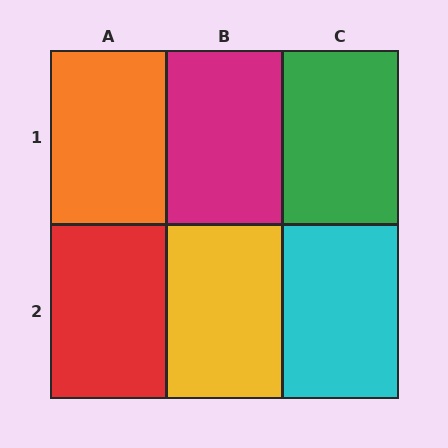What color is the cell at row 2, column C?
Cyan.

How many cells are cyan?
1 cell is cyan.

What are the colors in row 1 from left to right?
Orange, magenta, green.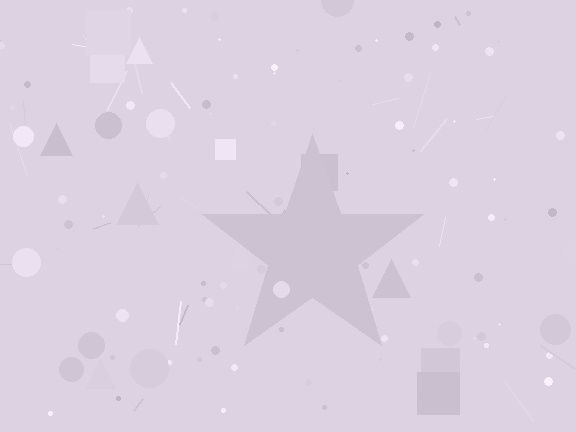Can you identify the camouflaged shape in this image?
The camouflaged shape is a star.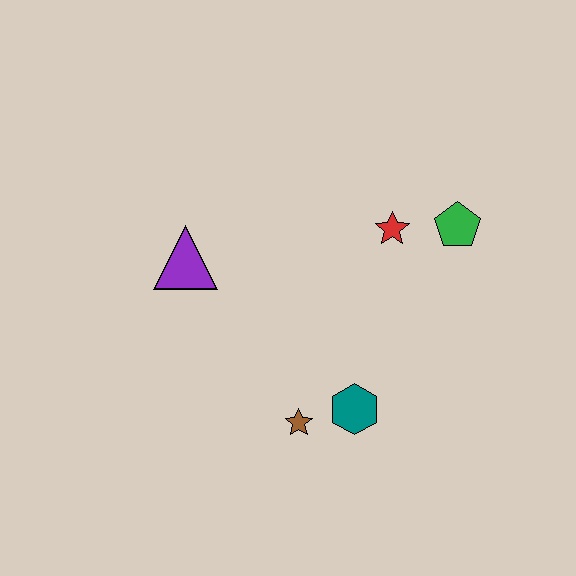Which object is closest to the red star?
The green pentagon is closest to the red star.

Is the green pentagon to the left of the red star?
No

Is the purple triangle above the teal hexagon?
Yes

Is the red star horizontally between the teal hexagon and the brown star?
No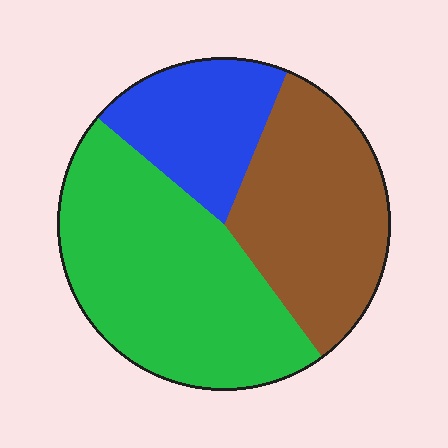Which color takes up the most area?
Green, at roughly 45%.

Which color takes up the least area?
Blue, at roughly 20%.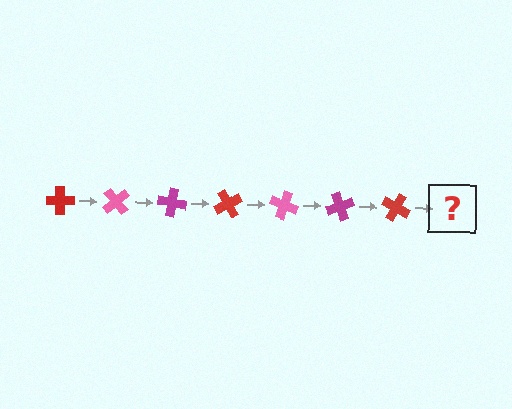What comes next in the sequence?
The next element should be a pink cross, rotated 350 degrees from the start.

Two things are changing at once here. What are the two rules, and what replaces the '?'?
The two rules are that it rotates 50 degrees each step and the color cycles through red, pink, and magenta. The '?' should be a pink cross, rotated 350 degrees from the start.